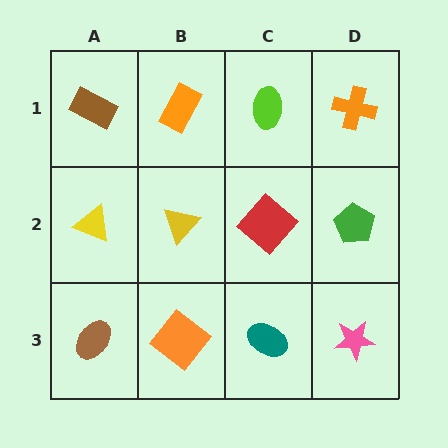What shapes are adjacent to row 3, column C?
A red diamond (row 2, column C), an orange diamond (row 3, column B), a pink star (row 3, column D).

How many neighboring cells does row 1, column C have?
3.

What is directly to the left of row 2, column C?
A yellow triangle.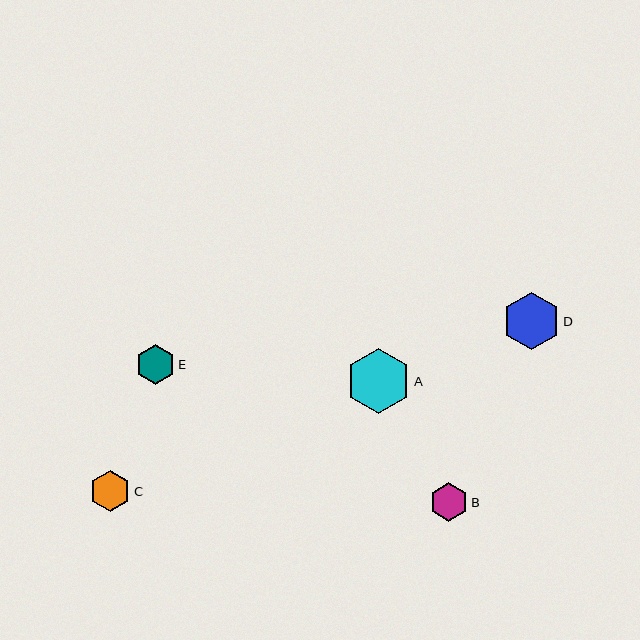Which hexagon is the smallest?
Hexagon B is the smallest with a size of approximately 39 pixels.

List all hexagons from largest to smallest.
From largest to smallest: A, D, C, E, B.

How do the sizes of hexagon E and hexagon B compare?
Hexagon E and hexagon B are approximately the same size.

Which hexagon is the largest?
Hexagon A is the largest with a size of approximately 65 pixels.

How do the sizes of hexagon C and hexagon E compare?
Hexagon C and hexagon E are approximately the same size.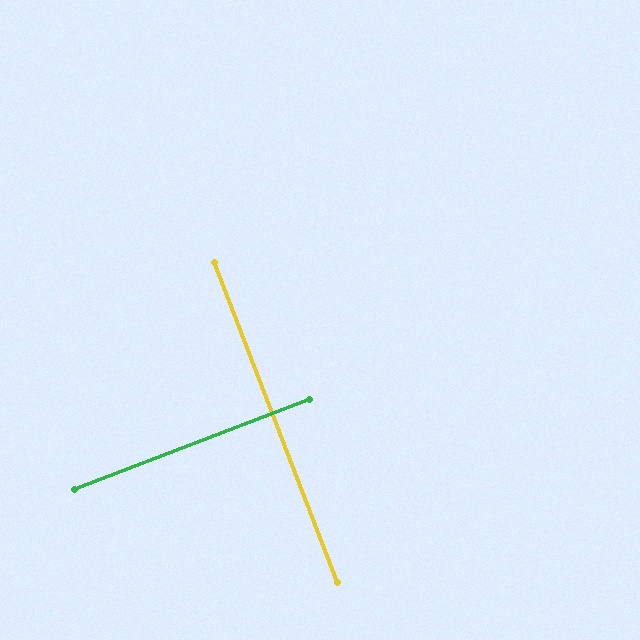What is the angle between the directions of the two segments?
Approximately 90 degrees.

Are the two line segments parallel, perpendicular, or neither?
Perpendicular — they meet at approximately 90°.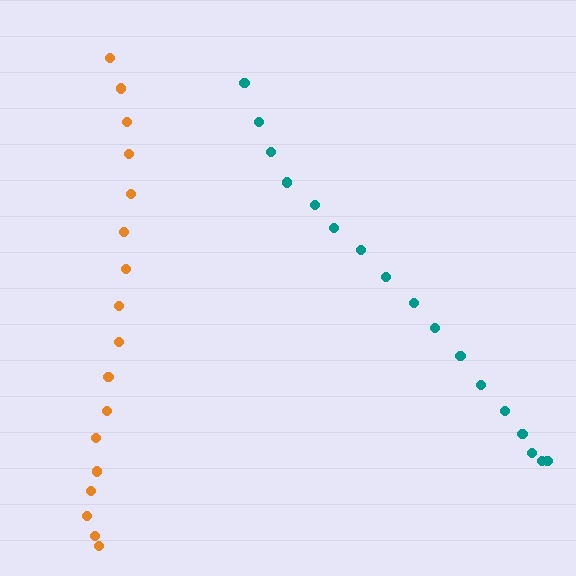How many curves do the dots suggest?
There are 2 distinct paths.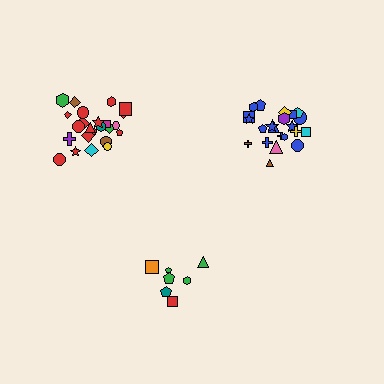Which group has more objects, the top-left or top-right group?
The top-left group.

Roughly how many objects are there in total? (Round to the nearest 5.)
Roughly 55 objects in total.